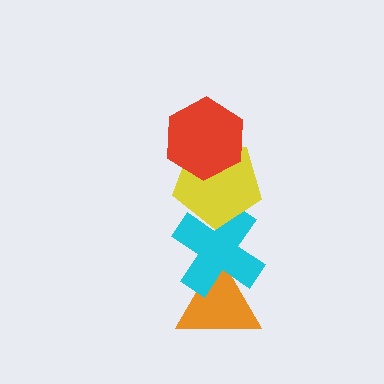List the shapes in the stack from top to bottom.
From top to bottom: the red hexagon, the yellow pentagon, the cyan cross, the orange triangle.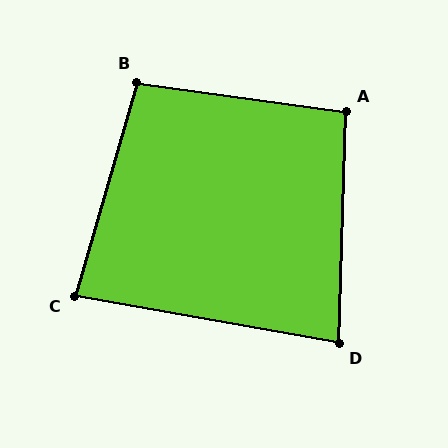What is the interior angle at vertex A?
Approximately 96 degrees (obtuse).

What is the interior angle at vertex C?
Approximately 84 degrees (acute).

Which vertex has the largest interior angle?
B, at approximately 98 degrees.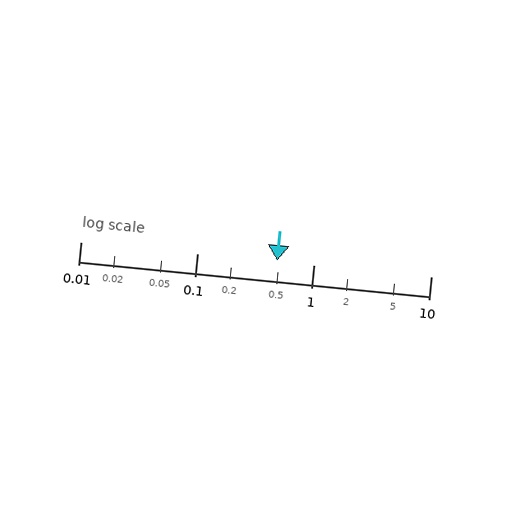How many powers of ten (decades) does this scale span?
The scale spans 3 decades, from 0.01 to 10.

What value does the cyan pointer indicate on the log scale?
The pointer indicates approximately 0.48.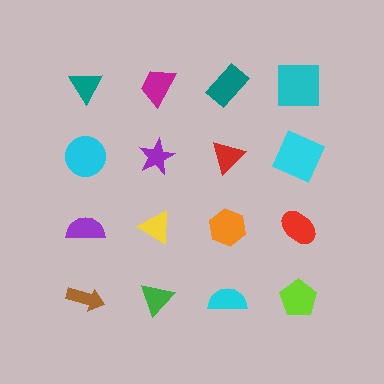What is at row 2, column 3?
A red triangle.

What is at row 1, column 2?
A magenta trapezoid.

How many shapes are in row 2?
4 shapes.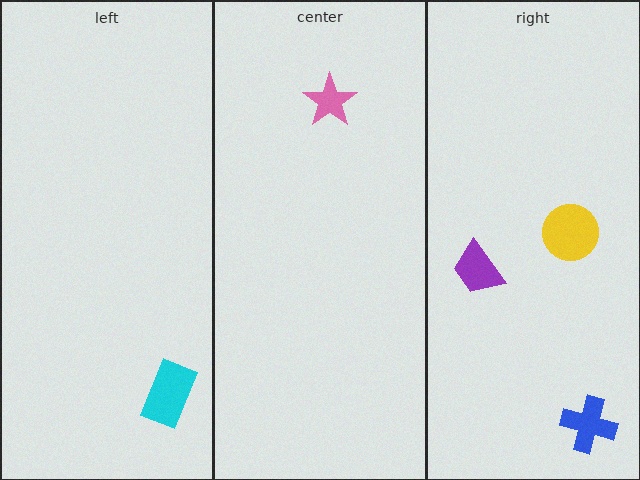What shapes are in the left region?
The cyan rectangle.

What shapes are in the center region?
The pink star.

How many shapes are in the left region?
1.